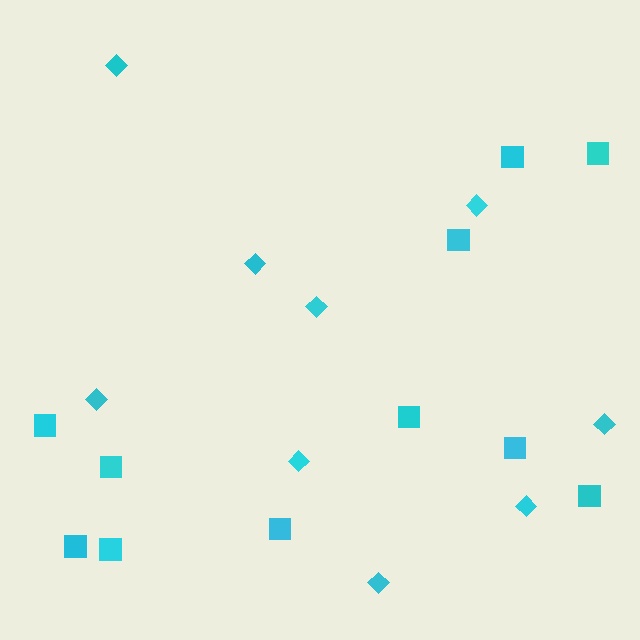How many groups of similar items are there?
There are 2 groups: one group of squares (11) and one group of diamonds (9).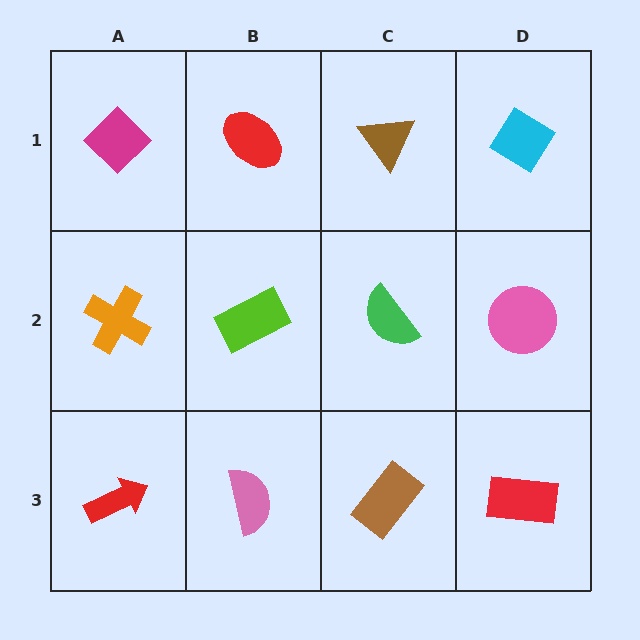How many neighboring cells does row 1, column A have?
2.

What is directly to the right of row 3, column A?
A pink semicircle.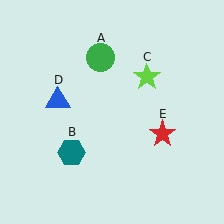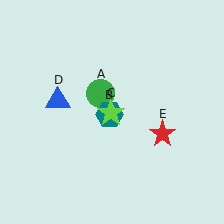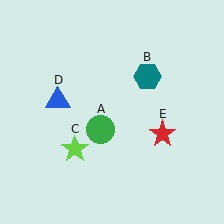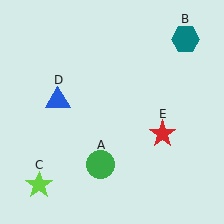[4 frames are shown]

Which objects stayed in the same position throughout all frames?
Blue triangle (object D) and red star (object E) remained stationary.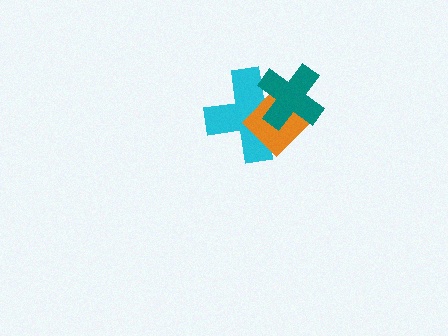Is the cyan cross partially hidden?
Yes, it is partially covered by another shape.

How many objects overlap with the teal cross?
2 objects overlap with the teal cross.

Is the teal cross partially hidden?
No, no other shape covers it.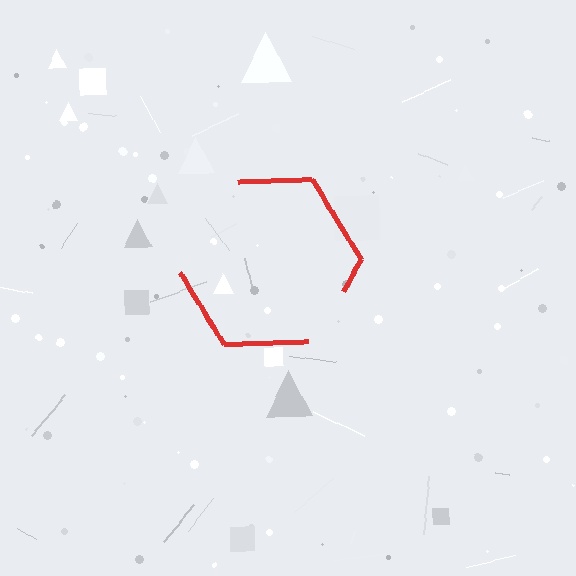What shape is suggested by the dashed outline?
The dashed outline suggests a hexagon.